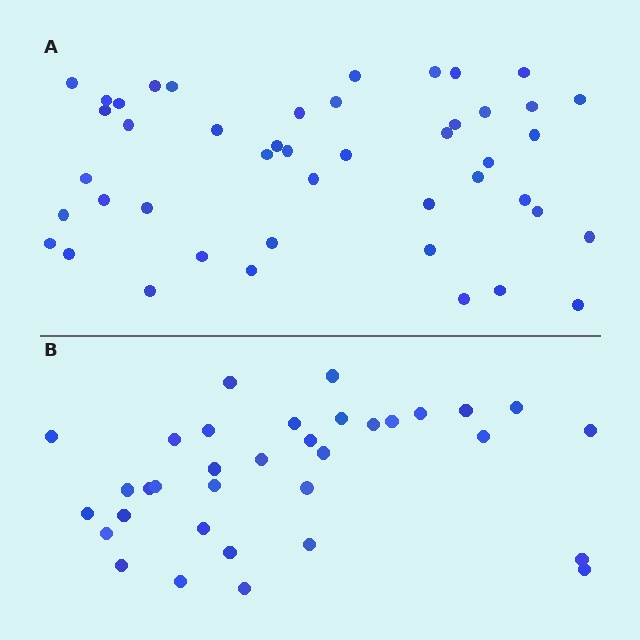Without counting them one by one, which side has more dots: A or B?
Region A (the top region) has more dots.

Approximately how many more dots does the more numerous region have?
Region A has roughly 12 or so more dots than region B.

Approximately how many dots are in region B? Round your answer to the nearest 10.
About 30 dots. (The exact count is 34, which rounds to 30.)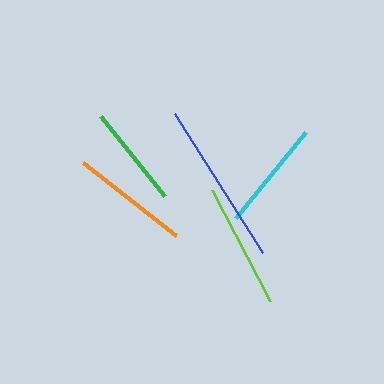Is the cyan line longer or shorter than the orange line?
The orange line is longer than the cyan line.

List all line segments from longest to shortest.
From longest to shortest: blue, lime, orange, cyan, green.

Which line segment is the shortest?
The green line is the shortest at approximately 102 pixels.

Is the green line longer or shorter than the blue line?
The blue line is longer than the green line.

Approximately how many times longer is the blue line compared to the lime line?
The blue line is approximately 1.3 times the length of the lime line.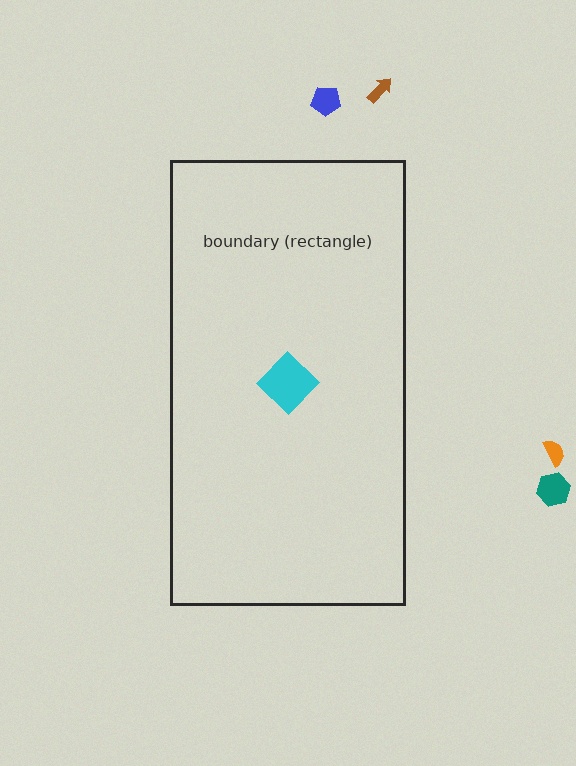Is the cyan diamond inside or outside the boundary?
Inside.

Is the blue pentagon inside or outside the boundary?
Outside.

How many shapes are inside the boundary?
1 inside, 4 outside.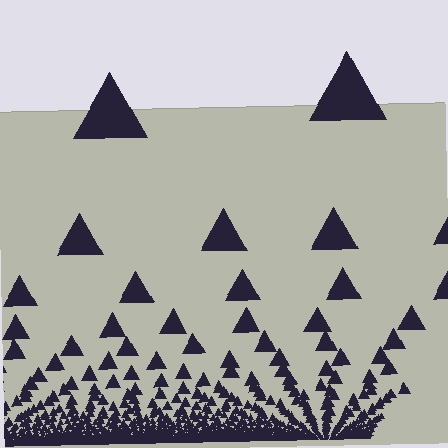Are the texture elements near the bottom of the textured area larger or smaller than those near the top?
Smaller. The gradient is inverted — elements near the bottom are smaller and denser.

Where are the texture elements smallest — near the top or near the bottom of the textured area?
Near the bottom.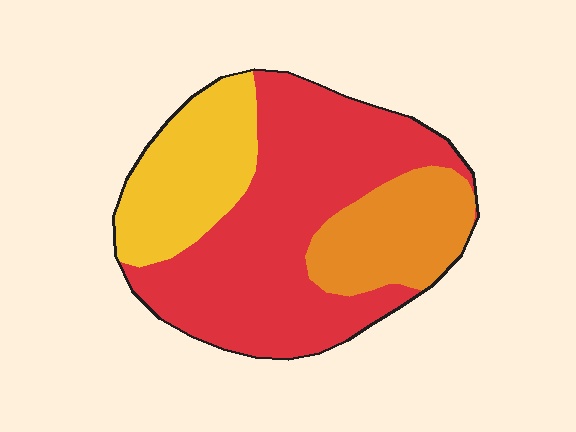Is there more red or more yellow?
Red.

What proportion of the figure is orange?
Orange covers around 20% of the figure.